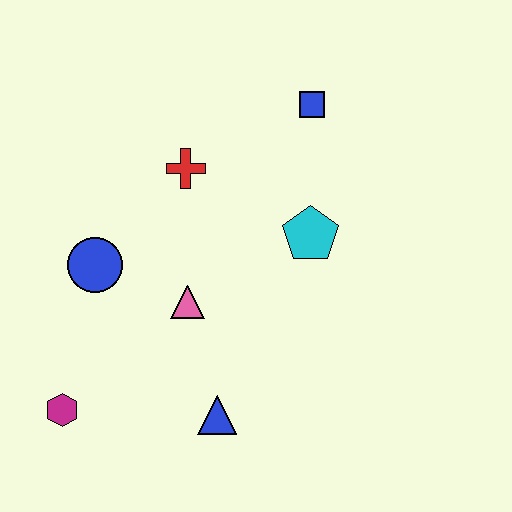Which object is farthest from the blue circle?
The blue square is farthest from the blue circle.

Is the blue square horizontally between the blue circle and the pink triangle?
No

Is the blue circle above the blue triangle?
Yes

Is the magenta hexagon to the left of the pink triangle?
Yes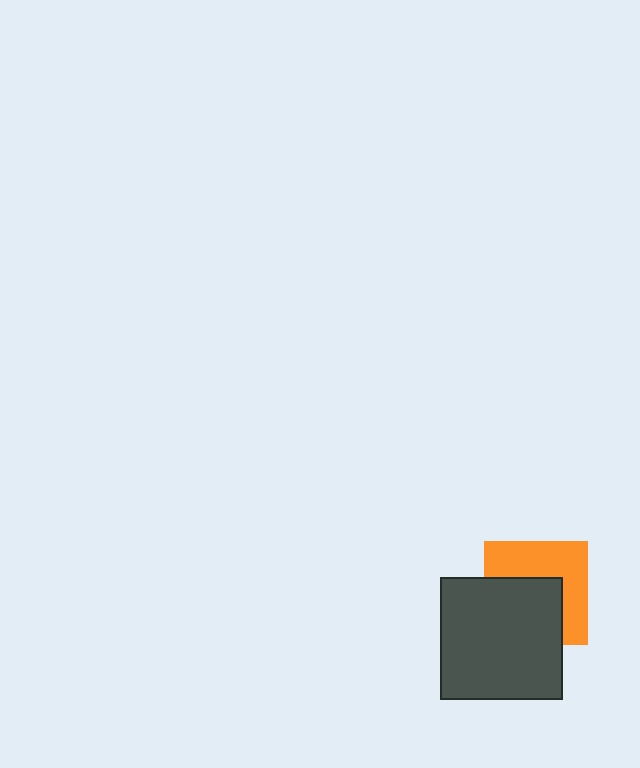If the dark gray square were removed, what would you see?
You would see the complete orange square.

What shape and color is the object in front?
The object in front is a dark gray square.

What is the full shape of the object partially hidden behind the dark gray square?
The partially hidden object is an orange square.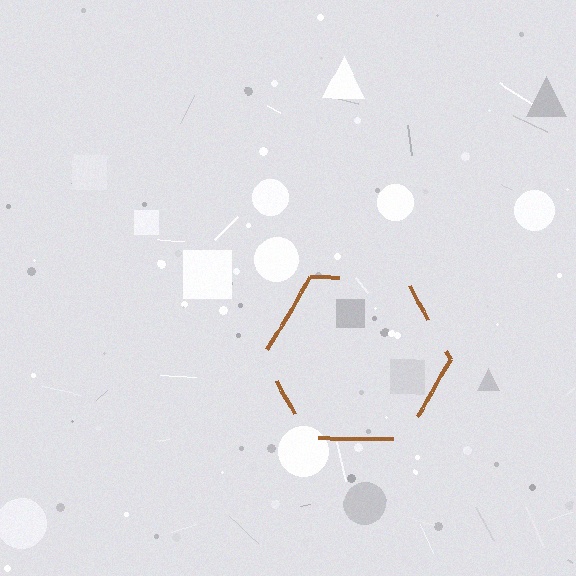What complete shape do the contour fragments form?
The contour fragments form a hexagon.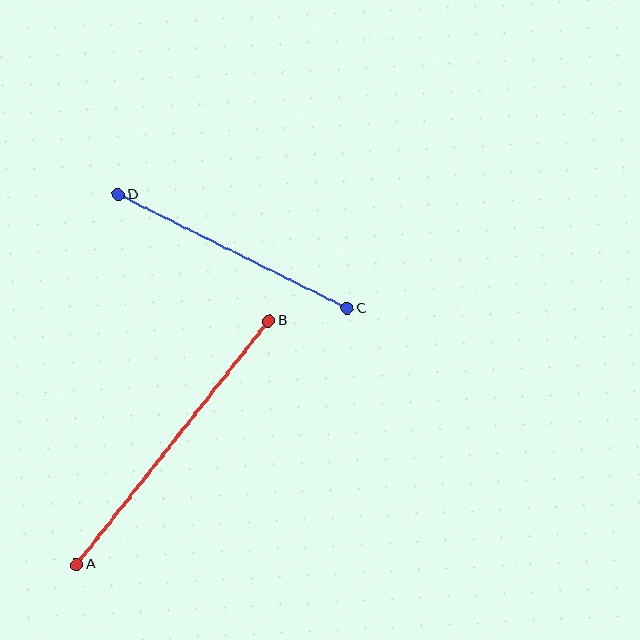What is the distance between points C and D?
The distance is approximately 256 pixels.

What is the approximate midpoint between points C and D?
The midpoint is at approximately (233, 252) pixels.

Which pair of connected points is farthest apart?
Points A and B are farthest apart.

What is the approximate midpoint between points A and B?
The midpoint is at approximately (173, 443) pixels.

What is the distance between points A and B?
The distance is approximately 310 pixels.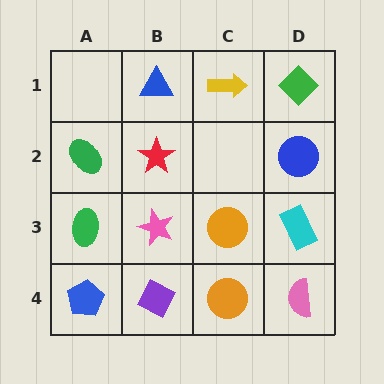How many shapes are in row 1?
3 shapes.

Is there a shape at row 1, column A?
No, that cell is empty.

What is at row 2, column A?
A green ellipse.